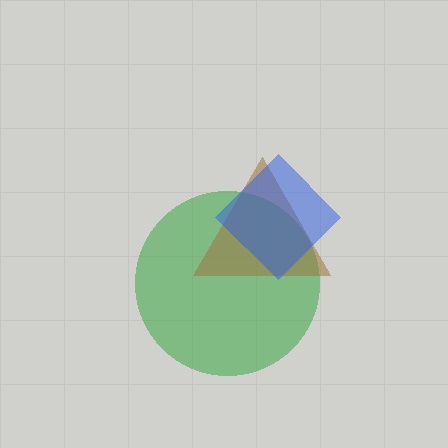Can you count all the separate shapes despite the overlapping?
Yes, there are 3 separate shapes.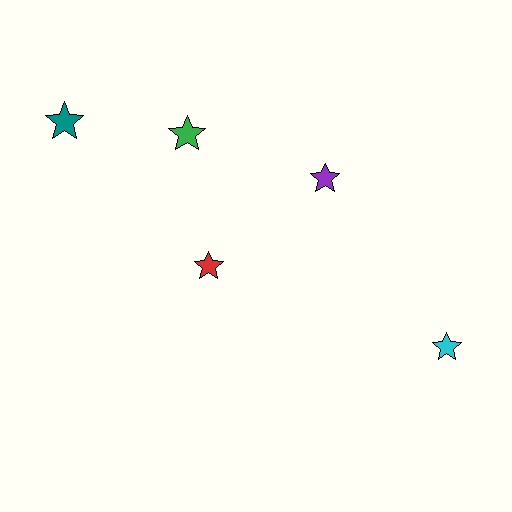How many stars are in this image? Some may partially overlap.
There are 5 stars.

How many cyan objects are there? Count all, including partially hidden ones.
There is 1 cyan object.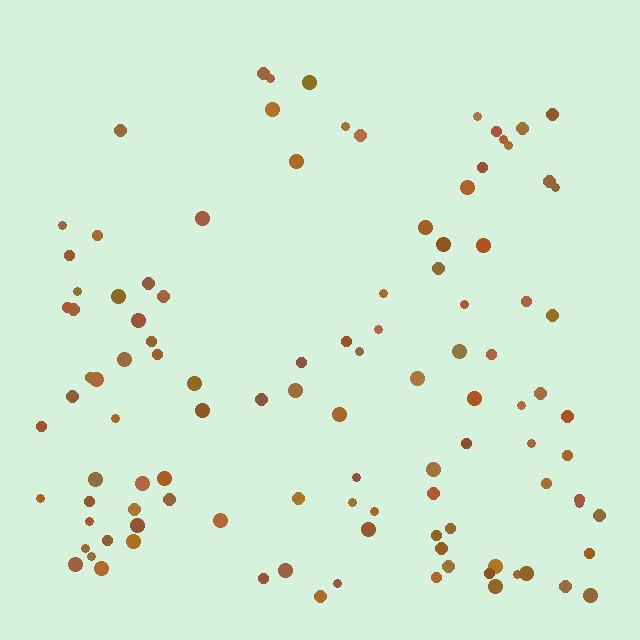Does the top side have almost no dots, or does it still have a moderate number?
Still a moderate number, just noticeably fewer than the bottom.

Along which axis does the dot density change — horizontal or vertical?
Vertical.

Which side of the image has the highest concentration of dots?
The bottom.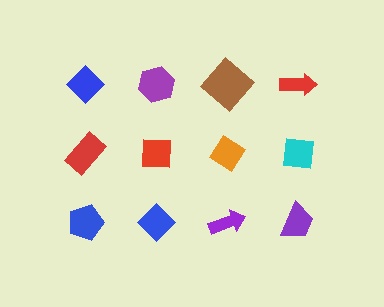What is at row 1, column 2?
A purple hexagon.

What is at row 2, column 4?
A cyan square.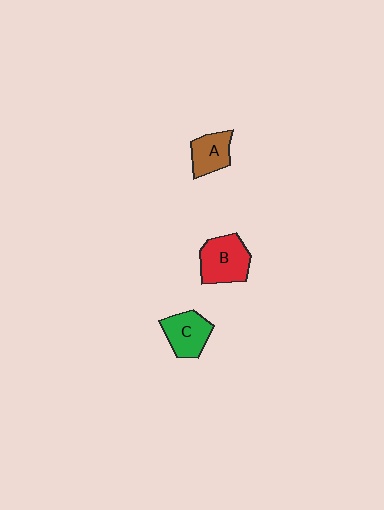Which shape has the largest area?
Shape B (red).